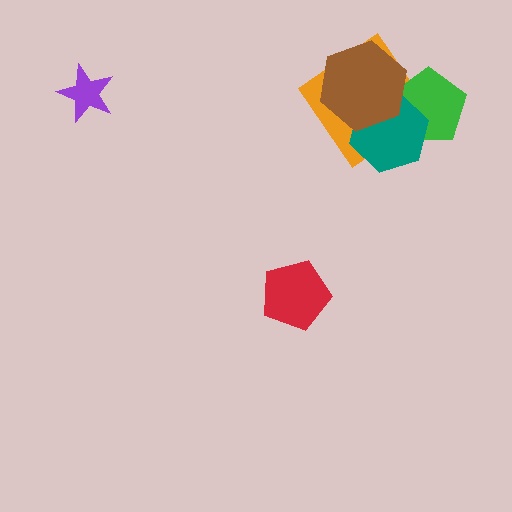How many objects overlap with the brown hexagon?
3 objects overlap with the brown hexagon.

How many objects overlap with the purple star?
0 objects overlap with the purple star.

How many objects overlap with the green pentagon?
3 objects overlap with the green pentagon.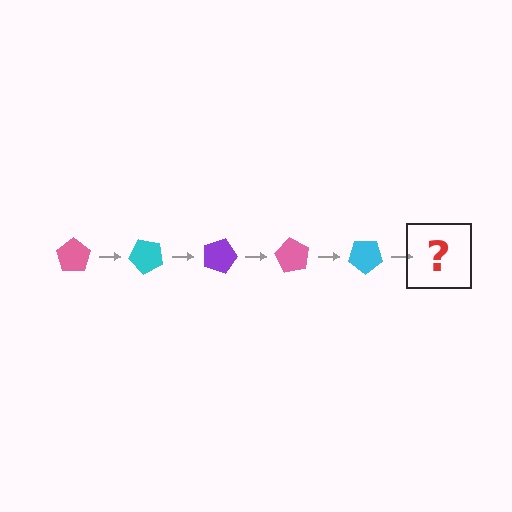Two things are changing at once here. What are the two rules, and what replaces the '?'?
The two rules are that it rotates 45 degrees each step and the color cycles through pink, cyan, and purple. The '?' should be a purple pentagon, rotated 225 degrees from the start.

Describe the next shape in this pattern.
It should be a purple pentagon, rotated 225 degrees from the start.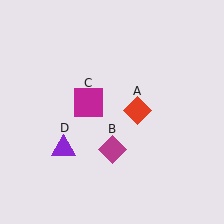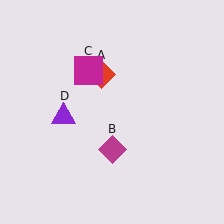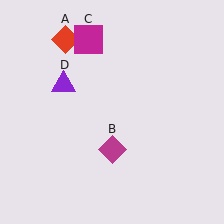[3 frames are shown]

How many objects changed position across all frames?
3 objects changed position: red diamond (object A), magenta square (object C), purple triangle (object D).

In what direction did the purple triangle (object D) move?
The purple triangle (object D) moved up.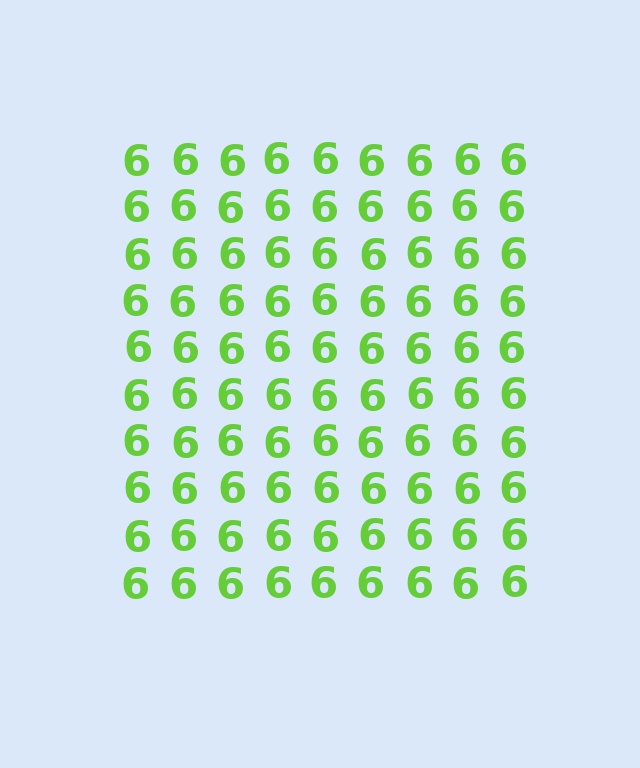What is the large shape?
The large shape is a square.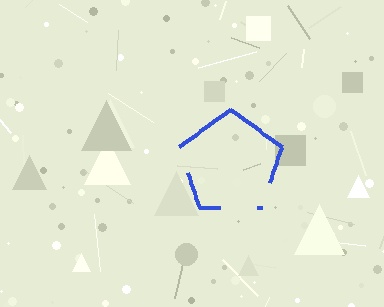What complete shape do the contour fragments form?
The contour fragments form a pentagon.